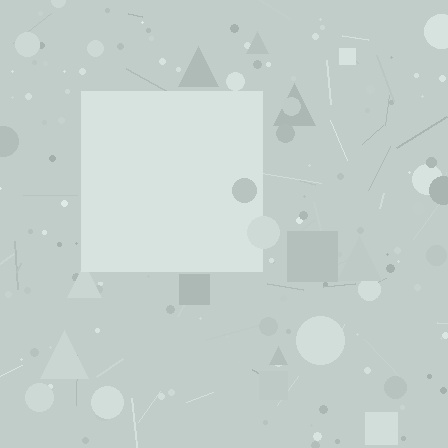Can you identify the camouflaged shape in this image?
The camouflaged shape is a square.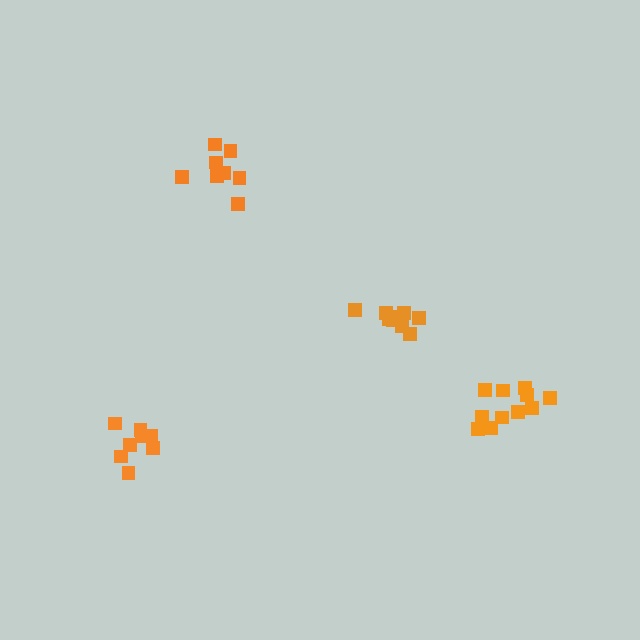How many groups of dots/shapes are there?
There are 4 groups.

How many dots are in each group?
Group 1: 9 dots, Group 2: 8 dots, Group 3: 11 dots, Group 4: 9 dots (37 total).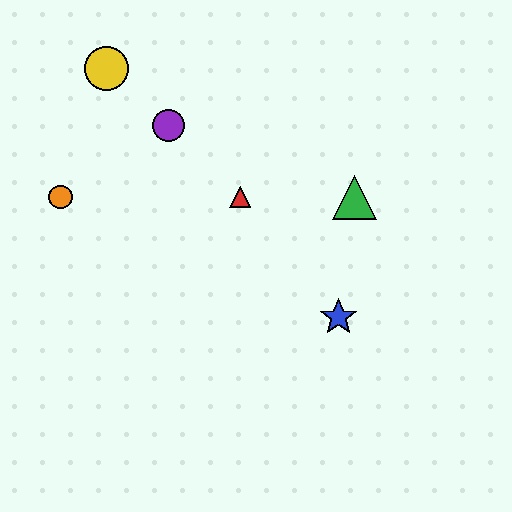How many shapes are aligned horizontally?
3 shapes (the red triangle, the green triangle, the orange circle) are aligned horizontally.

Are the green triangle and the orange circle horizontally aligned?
Yes, both are at y≈197.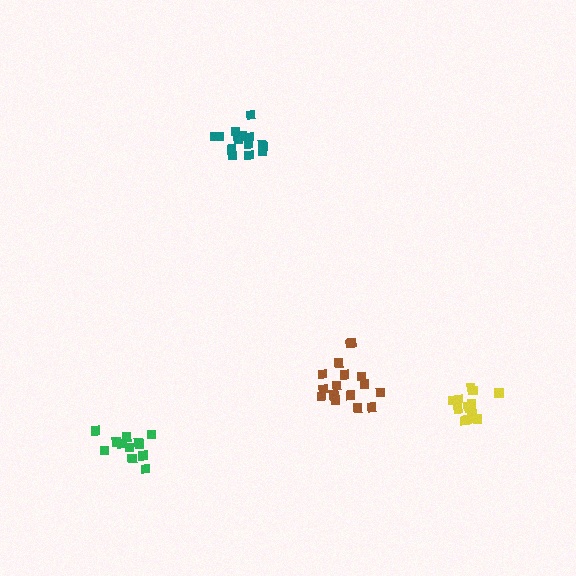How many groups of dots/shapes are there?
There are 4 groups.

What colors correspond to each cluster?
The clusters are colored: teal, brown, green, yellow.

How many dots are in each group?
Group 1: 15 dots, Group 2: 18 dots, Group 3: 12 dots, Group 4: 14 dots (59 total).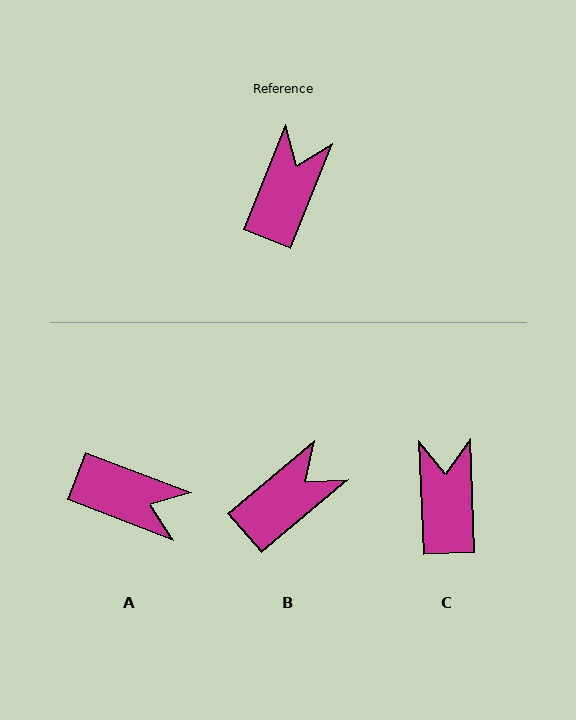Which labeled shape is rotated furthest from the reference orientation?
A, about 89 degrees away.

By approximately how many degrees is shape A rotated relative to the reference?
Approximately 89 degrees clockwise.